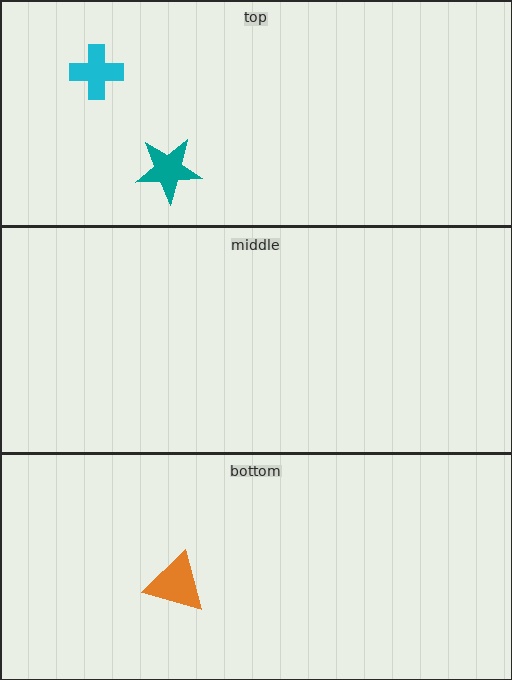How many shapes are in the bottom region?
1.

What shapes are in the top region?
The teal star, the cyan cross.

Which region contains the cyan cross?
The top region.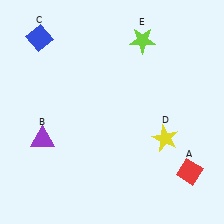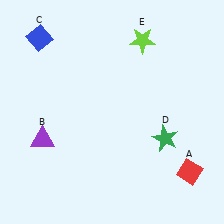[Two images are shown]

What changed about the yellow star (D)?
In Image 1, D is yellow. In Image 2, it changed to green.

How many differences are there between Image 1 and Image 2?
There is 1 difference between the two images.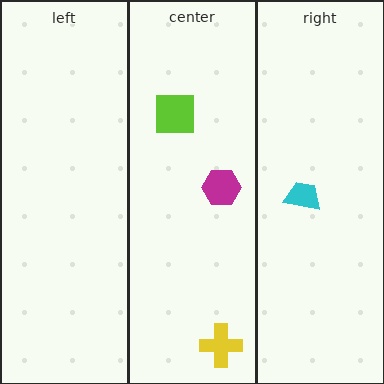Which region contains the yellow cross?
The center region.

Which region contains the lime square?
The center region.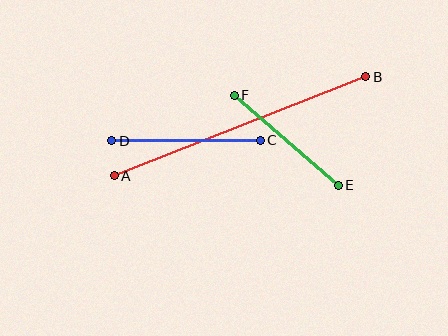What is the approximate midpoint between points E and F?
The midpoint is at approximately (286, 140) pixels.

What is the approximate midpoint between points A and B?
The midpoint is at approximately (240, 126) pixels.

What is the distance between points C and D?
The distance is approximately 149 pixels.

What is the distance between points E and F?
The distance is approximately 138 pixels.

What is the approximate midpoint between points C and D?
The midpoint is at approximately (186, 140) pixels.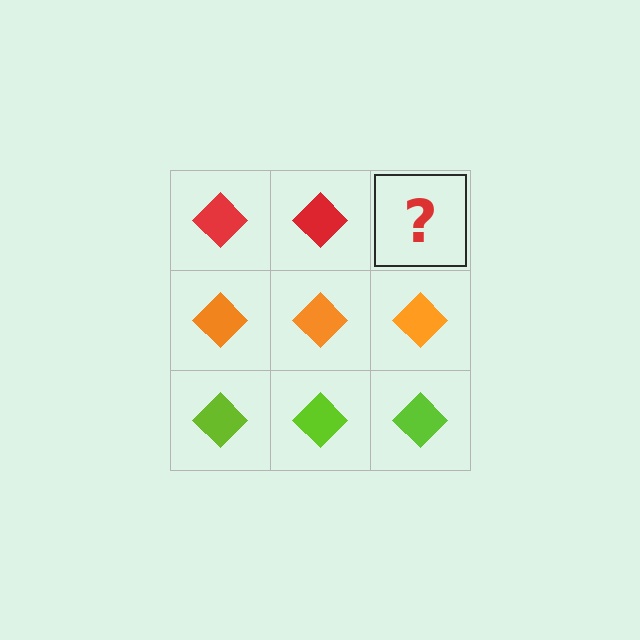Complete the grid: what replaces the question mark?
The question mark should be replaced with a red diamond.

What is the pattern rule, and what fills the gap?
The rule is that each row has a consistent color. The gap should be filled with a red diamond.